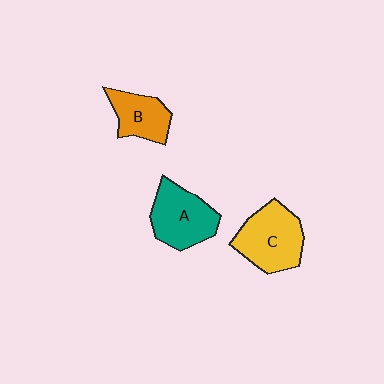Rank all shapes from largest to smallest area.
From largest to smallest: C (yellow), A (teal), B (orange).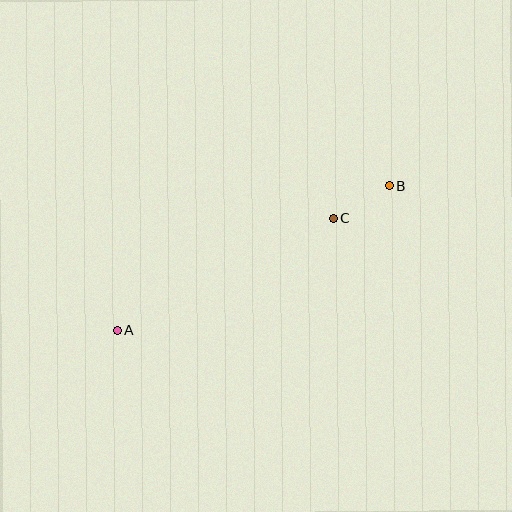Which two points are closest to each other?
Points B and C are closest to each other.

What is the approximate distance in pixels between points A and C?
The distance between A and C is approximately 243 pixels.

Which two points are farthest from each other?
Points A and B are farthest from each other.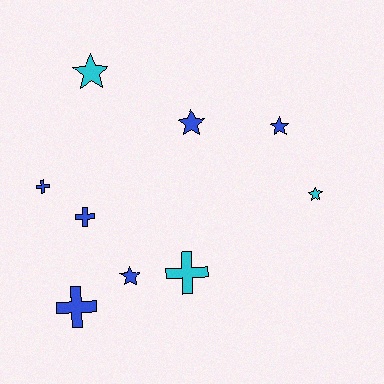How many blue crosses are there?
There are 3 blue crosses.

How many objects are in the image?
There are 9 objects.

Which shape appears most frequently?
Star, with 5 objects.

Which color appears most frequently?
Blue, with 6 objects.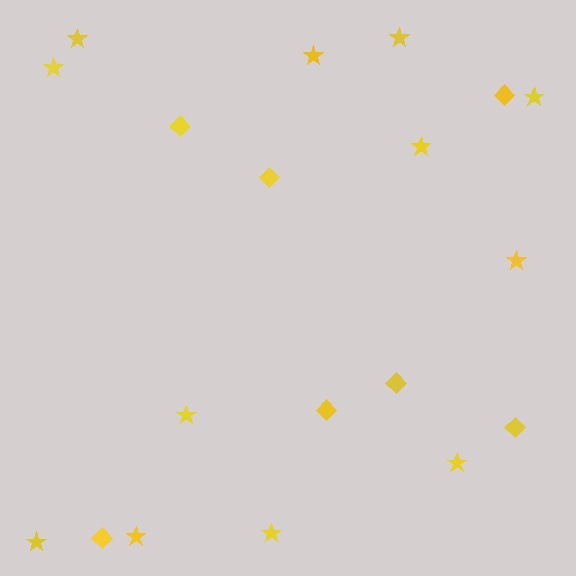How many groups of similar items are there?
There are 2 groups: one group of diamonds (7) and one group of stars (12).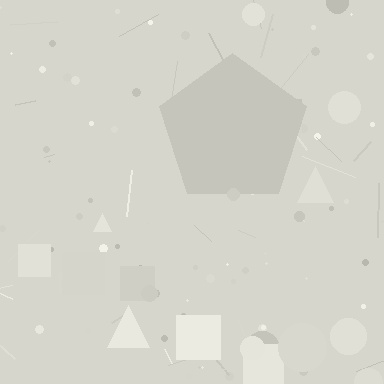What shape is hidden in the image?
A pentagon is hidden in the image.